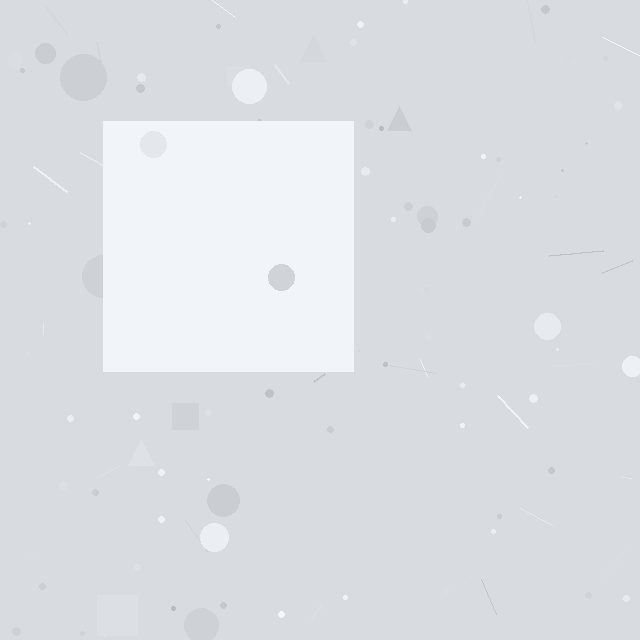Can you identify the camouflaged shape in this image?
The camouflaged shape is a square.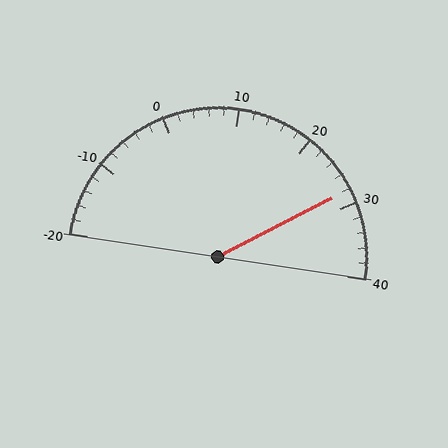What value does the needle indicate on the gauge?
The needle indicates approximately 28.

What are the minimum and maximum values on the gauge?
The gauge ranges from -20 to 40.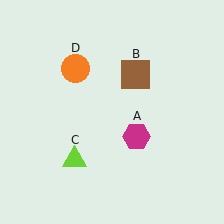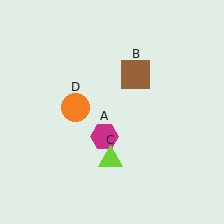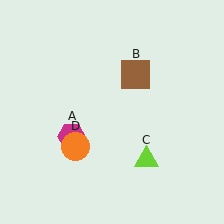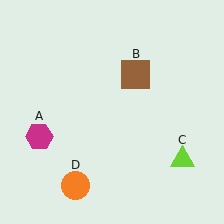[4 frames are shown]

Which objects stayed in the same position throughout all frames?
Brown square (object B) remained stationary.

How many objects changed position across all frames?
3 objects changed position: magenta hexagon (object A), lime triangle (object C), orange circle (object D).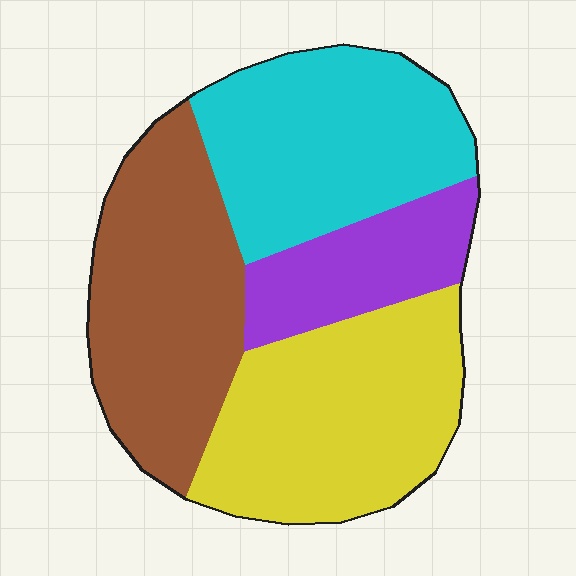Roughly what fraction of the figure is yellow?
Yellow takes up about one third (1/3) of the figure.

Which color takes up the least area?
Purple, at roughly 15%.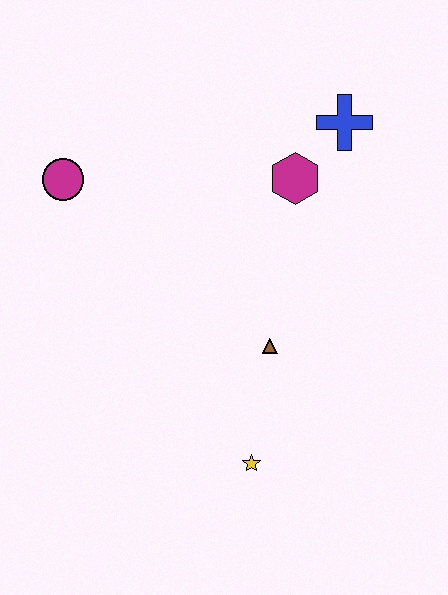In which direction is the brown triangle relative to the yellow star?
The brown triangle is above the yellow star.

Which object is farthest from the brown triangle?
The magenta circle is farthest from the brown triangle.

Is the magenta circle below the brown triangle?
No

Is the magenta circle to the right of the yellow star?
No